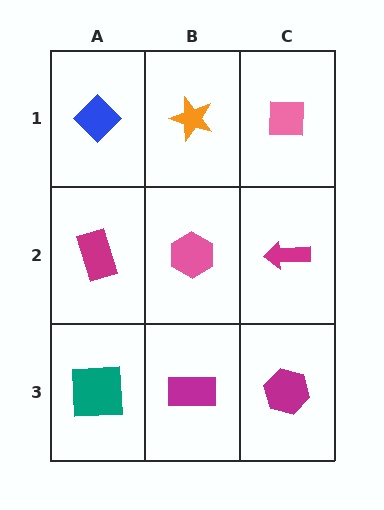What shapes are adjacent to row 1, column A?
A magenta rectangle (row 2, column A), an orange star (row 1, column B).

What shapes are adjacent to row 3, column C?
A magenta arrow (row 2, column C), a magenta rectangle (row 3, column B).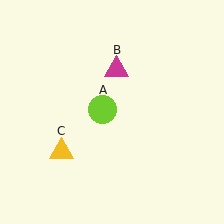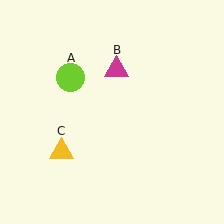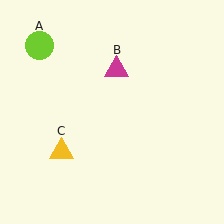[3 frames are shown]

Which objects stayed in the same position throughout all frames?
Magenta triangle (object B) and yellow triangle (object C) remained stationary.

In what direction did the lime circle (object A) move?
The lime circle (object A) moved up and to the left.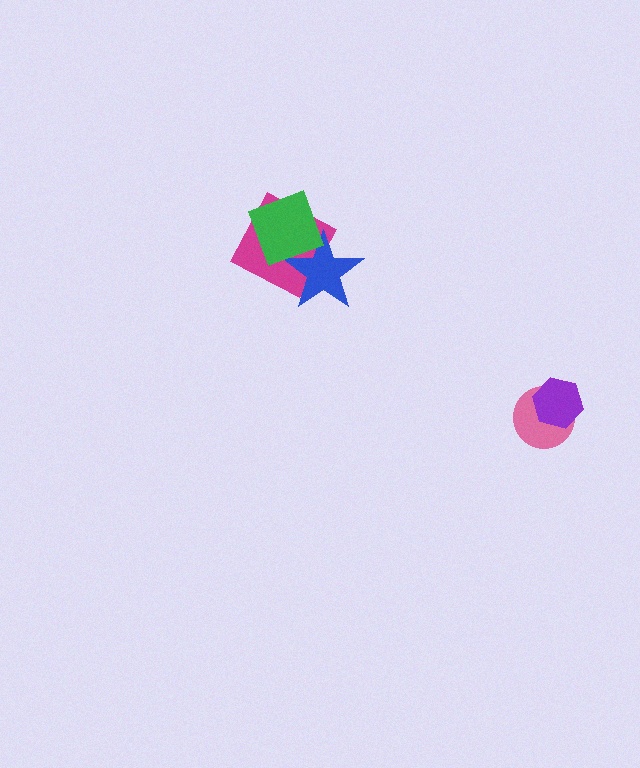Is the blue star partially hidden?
Yes, it is partially covered by another shape.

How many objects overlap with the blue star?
2 objects overlap with the blue star.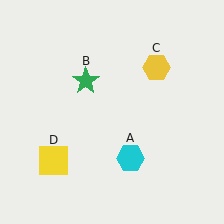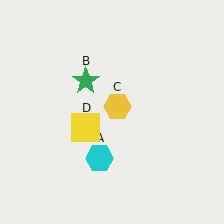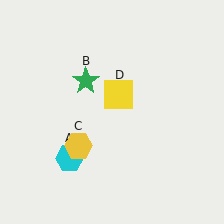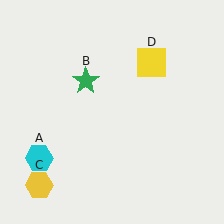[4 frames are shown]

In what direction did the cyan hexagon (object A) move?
The cyan hexagon (object A) moved left.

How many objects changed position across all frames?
3 objects changed position: cyan hexagon (object A), yellow hexagon (object C), yellow square (object D).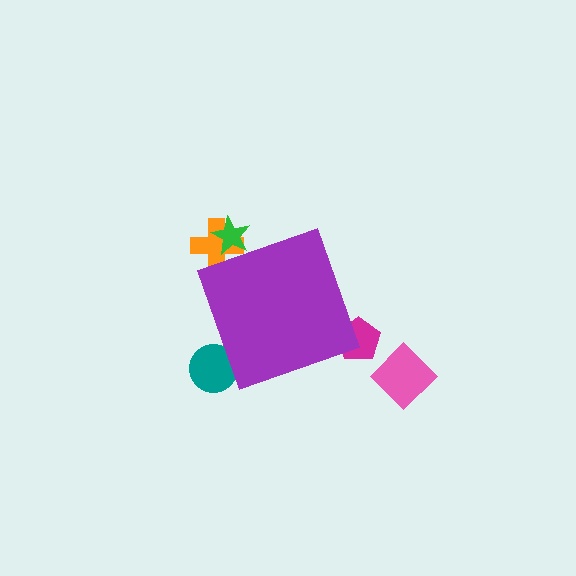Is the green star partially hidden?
Yes, the green star is partially hidden behind the purple diamond.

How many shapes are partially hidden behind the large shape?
4 shapes are partially hidden.